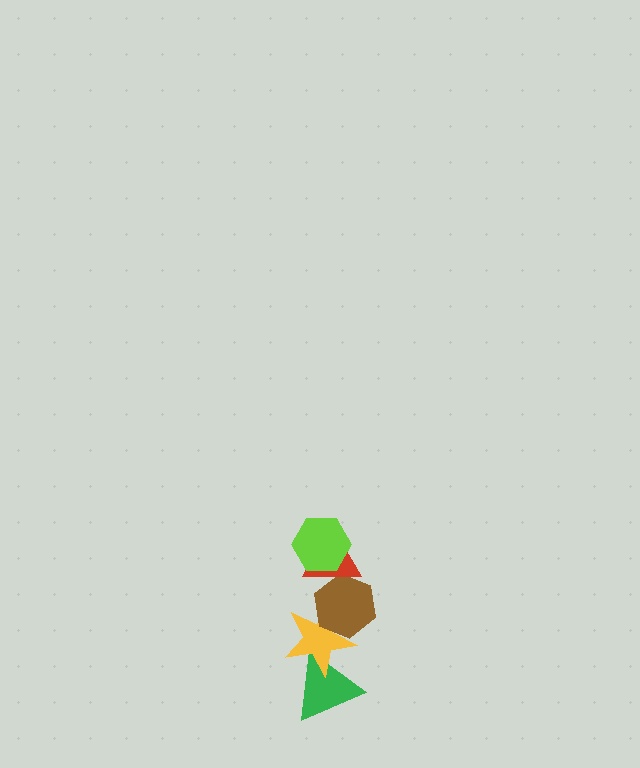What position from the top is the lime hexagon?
The lime hexagon is 1st from the top.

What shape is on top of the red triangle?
The lime hexagon is on top of the red triangle.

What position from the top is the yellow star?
The yellow star is 4th from the top.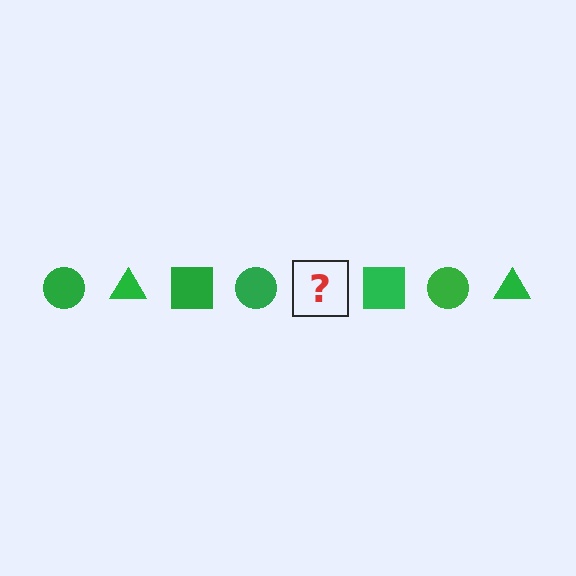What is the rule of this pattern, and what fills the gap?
The rule is that the pattern cycles through circle, triangle, square shapes in green. The gap should be filled with a green triangle.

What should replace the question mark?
The question mark should be replaced with a green triangle.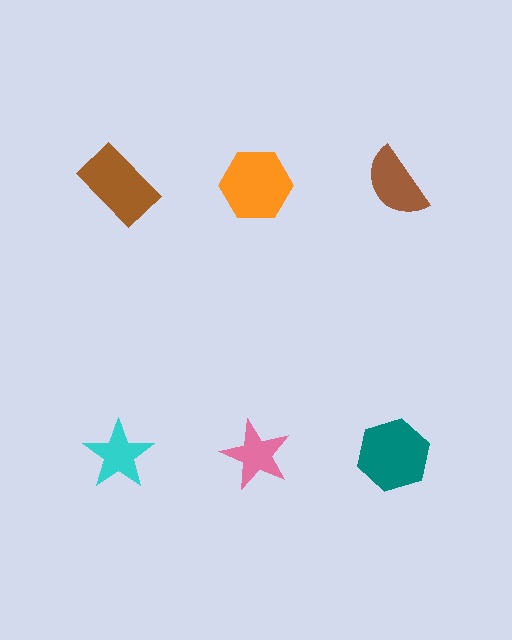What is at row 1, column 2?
An orange hexagon.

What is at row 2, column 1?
A cyan star.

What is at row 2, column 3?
A teal hexagon.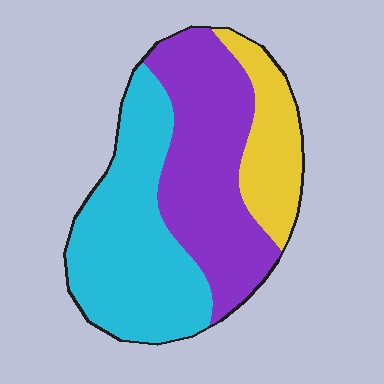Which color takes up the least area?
Yellow, at roughly 20%.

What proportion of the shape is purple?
Purple takes up about two fifths (2/5) of the shape.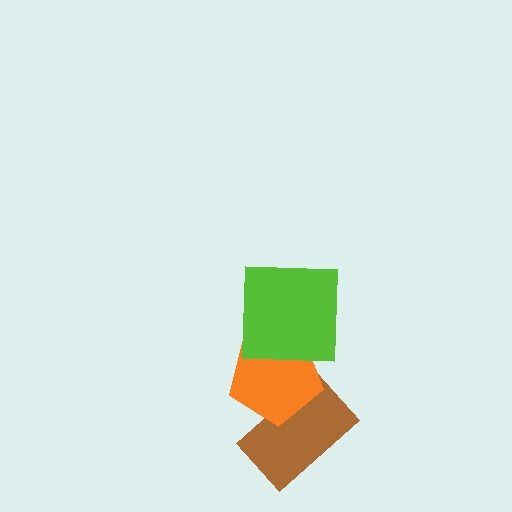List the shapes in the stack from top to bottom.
From top to bottom: the lime square, the orange pentagon, the brown rectangle.